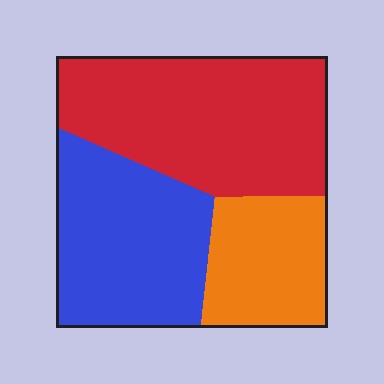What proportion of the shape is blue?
Blue covers around 35% of the shape.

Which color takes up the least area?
Orange, at roughly 20%.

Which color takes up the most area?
Red, at roughly 45%.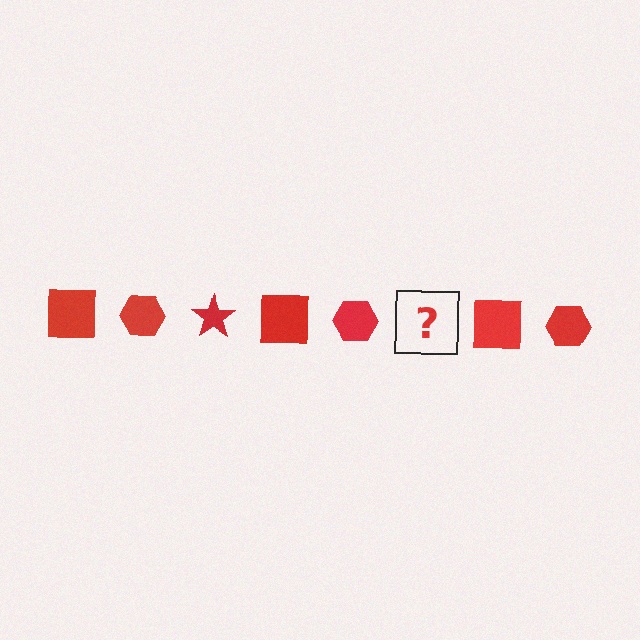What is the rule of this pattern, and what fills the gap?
The rule is that the pattern cycles through square, hexagon, star shapes in red. The gap should be filled with a red star.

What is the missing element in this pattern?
The missing element is a red star.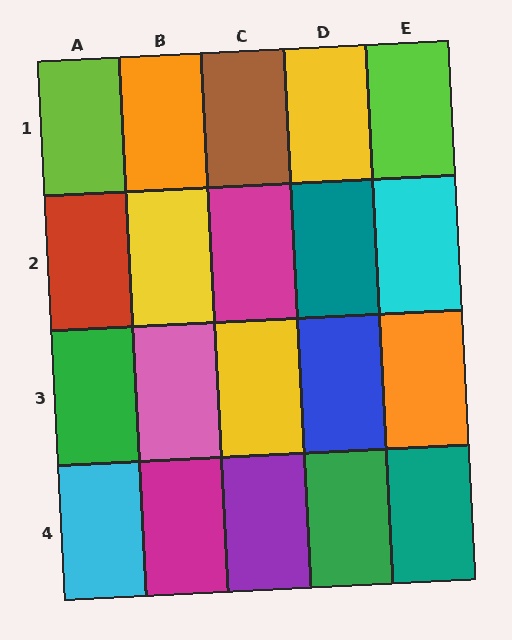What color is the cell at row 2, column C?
Magenta.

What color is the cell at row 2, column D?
Teal.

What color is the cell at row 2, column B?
Yellow.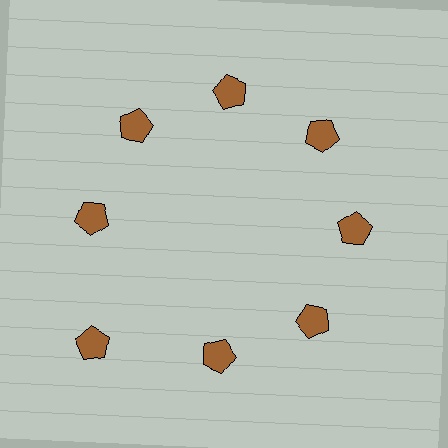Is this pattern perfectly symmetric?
No. The 8 brown pentagons are arranged in a ring, but one element near the 8 o'clock position is pushed outward from the center, breaking the 8-fold rotational symmetry.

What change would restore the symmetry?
The symmetry would be restored by moving it inward, back onto the ring so that all 8 pentagons sit at equal angles and equal distance from the center.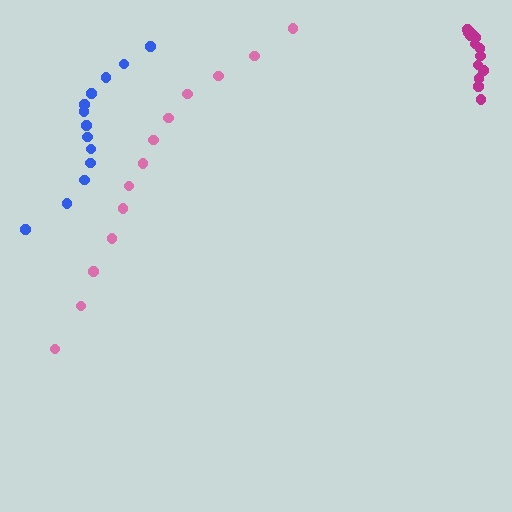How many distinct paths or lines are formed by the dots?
There are 3 distinct paths.